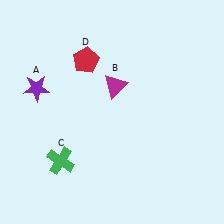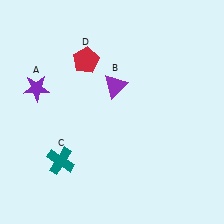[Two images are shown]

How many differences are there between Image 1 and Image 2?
There are 2 differences between the two images.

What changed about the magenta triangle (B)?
In Image 1, B is magenta. In Image 2, it changed to purple.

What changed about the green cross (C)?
In Image 1, C is green. In Image 2, it changed to teal.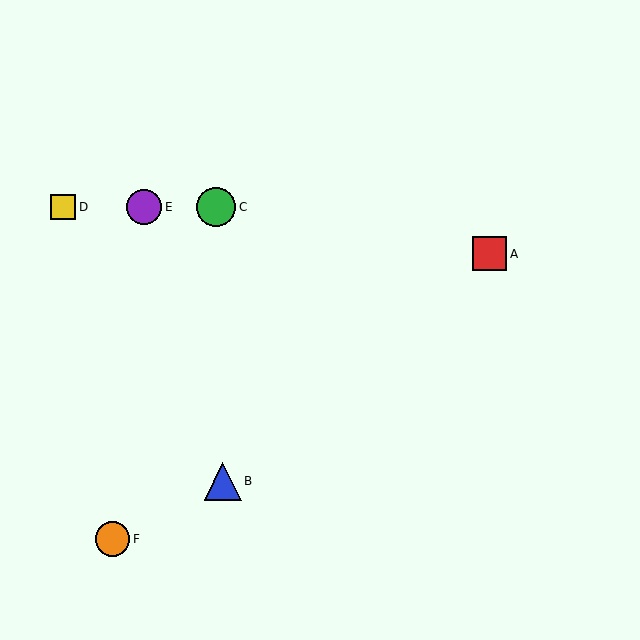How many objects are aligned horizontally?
3 objects (C, D, E) are aligned horizontally.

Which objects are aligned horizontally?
Objects C, D, E are aligned horizontally.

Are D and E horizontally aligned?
Yes, both are at y≈207.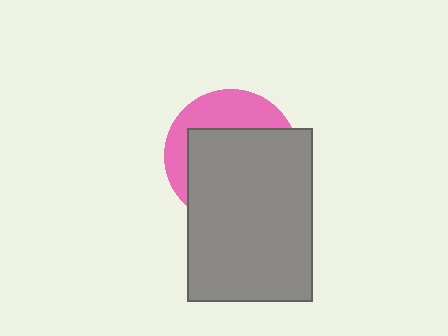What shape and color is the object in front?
The object in front is a gray rectangle.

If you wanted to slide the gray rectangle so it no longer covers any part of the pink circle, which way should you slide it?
Slide it down — that is the most direct way to separate the two shapes.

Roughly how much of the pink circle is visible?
A small part of it is visible (roughly 34%).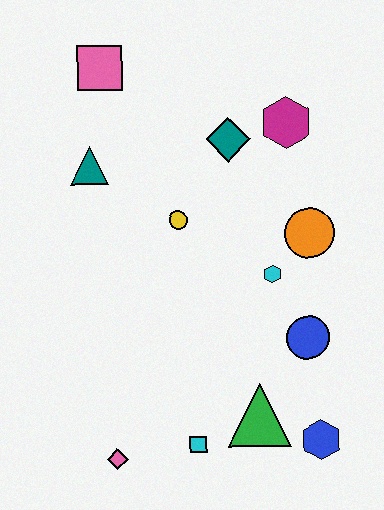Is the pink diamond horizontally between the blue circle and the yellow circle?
No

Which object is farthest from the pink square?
The blue hexagon is farthest from the pink square.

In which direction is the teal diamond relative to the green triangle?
The teal diamond is above the green triangle.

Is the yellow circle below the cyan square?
No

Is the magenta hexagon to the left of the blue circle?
Yes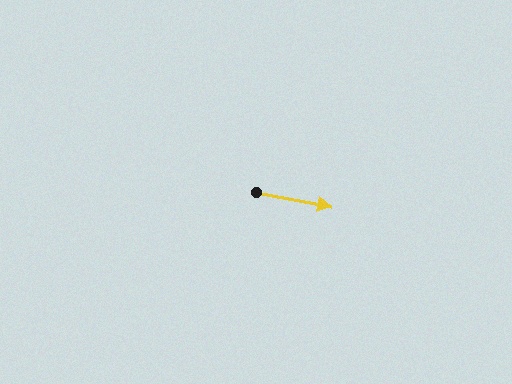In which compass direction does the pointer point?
East.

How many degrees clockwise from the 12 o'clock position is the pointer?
Approximately 101 degrees.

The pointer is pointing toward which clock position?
Roughly 3 o'clock.